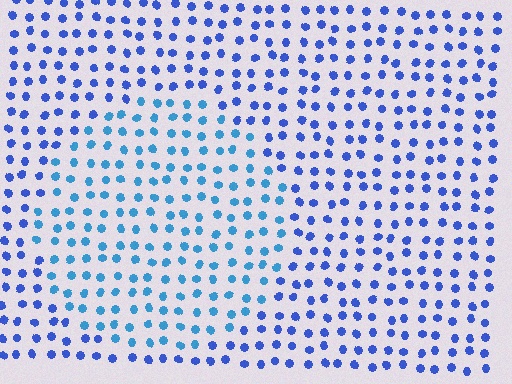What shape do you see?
I see a circle.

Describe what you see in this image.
The image is filled with small blue elements in a uniform arrangement. A circle-shaped region is visible where the elements are tinted to a slightly different hue, forming a subtle color boundary.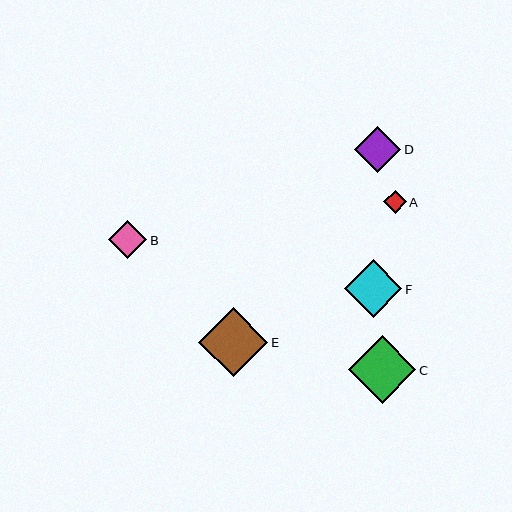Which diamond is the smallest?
Diamond A is the smallest with a size of approximately 23 pixels.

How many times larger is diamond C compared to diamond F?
Diamond C is approximately 1.2 times the size of diamond F.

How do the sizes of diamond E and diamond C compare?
Diamond E and diamond C are approximately the same size.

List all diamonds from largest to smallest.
From largest to smallest: E, C, F, D, B, A.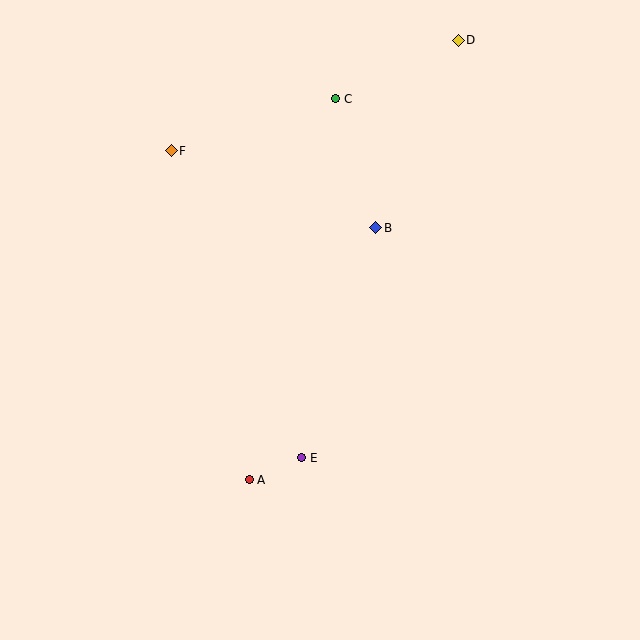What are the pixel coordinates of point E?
Point E is at (302, 458).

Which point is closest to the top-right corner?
Point D is closest to the top-right corner.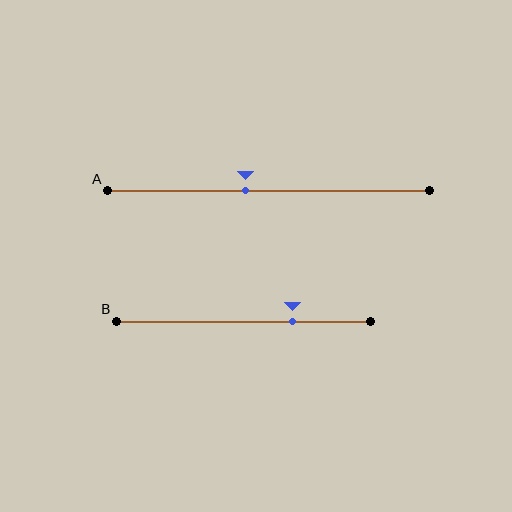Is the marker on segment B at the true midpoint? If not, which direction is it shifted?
No, the marker on segment B is shifted to the right by about 19% of the segment length.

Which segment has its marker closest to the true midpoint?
Segment A has its marker closest to the true midpoint.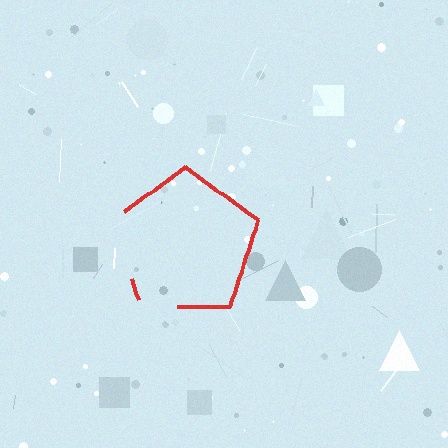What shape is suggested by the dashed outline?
The dashed outline suggests a pentagon.